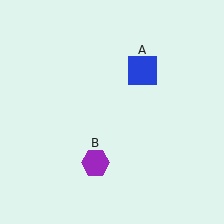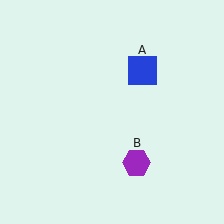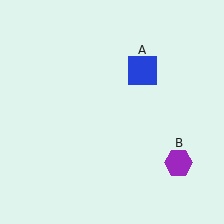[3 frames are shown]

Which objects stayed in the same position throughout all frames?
Blue square (object A) remained stationary.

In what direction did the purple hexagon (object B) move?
The purple hexagon (object B) moved right.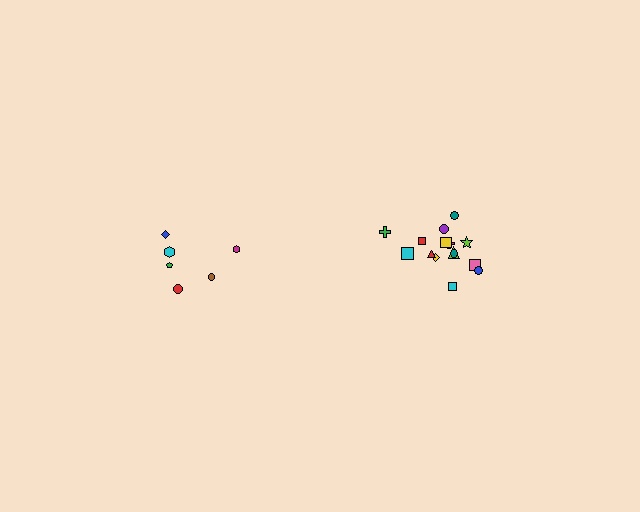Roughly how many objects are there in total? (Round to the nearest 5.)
Roughly 20 objects in total.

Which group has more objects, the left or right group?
The right group.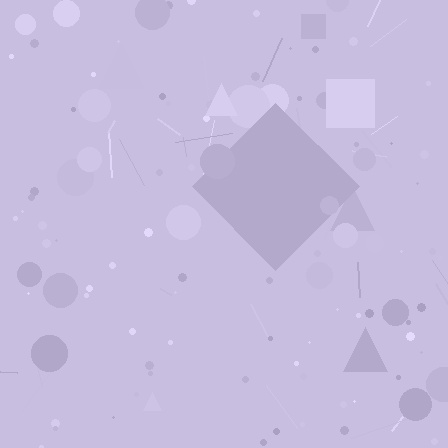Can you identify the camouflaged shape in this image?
The camouflaged shape is a diamond.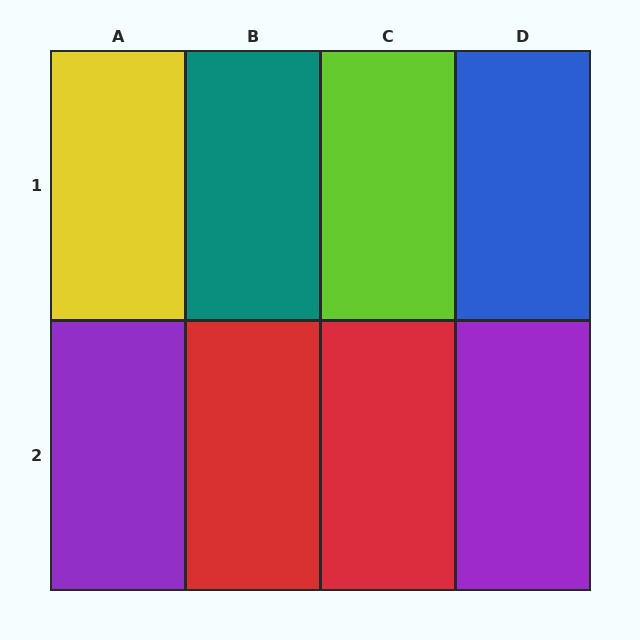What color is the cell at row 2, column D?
Purple.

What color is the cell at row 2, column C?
Red.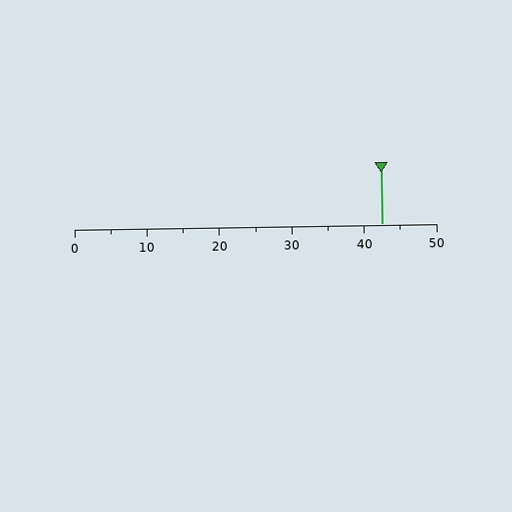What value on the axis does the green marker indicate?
The marker indicates approximately 42.5.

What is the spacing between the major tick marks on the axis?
The major ticks are spaced 10 apart.